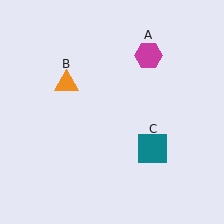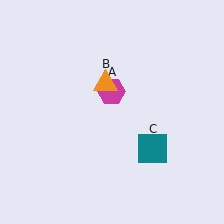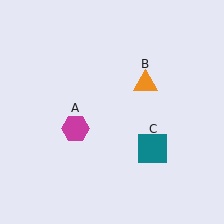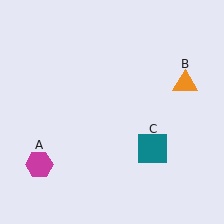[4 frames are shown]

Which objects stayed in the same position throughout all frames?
Teal square (object C) remained stationary.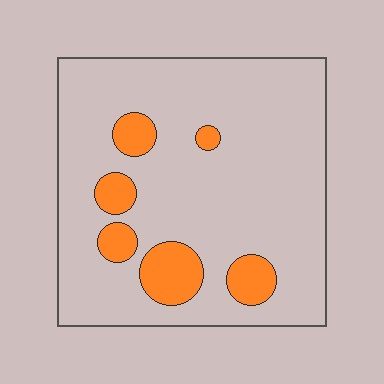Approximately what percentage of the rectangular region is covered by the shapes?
Approximately 15%.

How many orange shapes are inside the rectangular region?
6.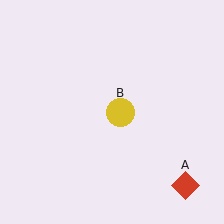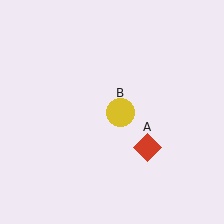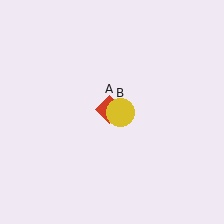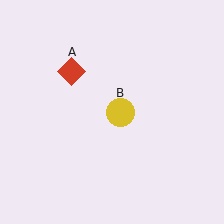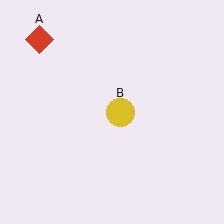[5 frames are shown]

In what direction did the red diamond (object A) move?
The red diamond (object A) moved up and to the left.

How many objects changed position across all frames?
1 object changed position: red diamond (object A).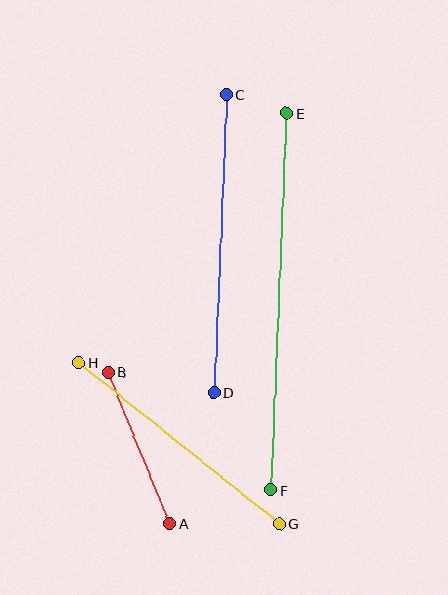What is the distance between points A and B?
The distance is approximately 163 pixels.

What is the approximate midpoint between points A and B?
The midpoint is at approximately (139, 448) pixels.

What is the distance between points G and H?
The distance is approximately 257 pixels.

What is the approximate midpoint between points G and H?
The midpoint is at approximately (179, 443) pixels.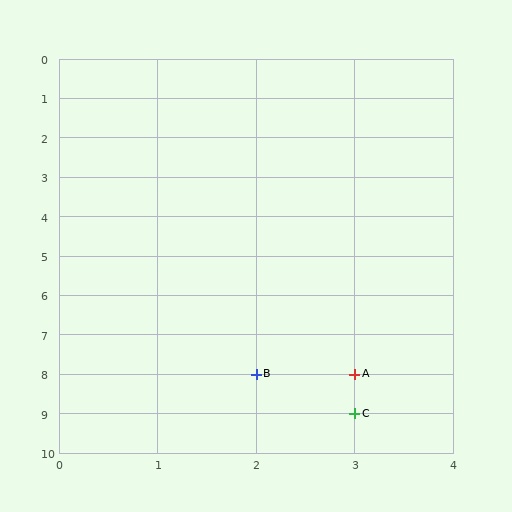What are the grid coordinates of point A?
Point A is at grid coordinates (3, 8).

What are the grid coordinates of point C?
Point C is at grid coordinates (3, 9).